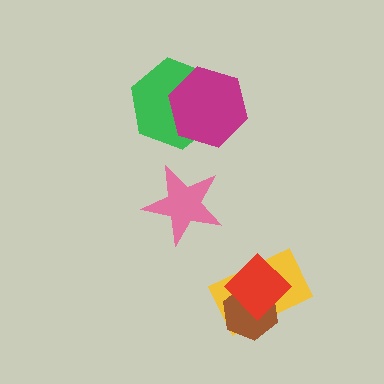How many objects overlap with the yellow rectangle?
2 objects overlap with the yellow rectangle.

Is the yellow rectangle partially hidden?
Yes, it is partially covered by another shape.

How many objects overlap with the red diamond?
2 objects overlap with the red diamond.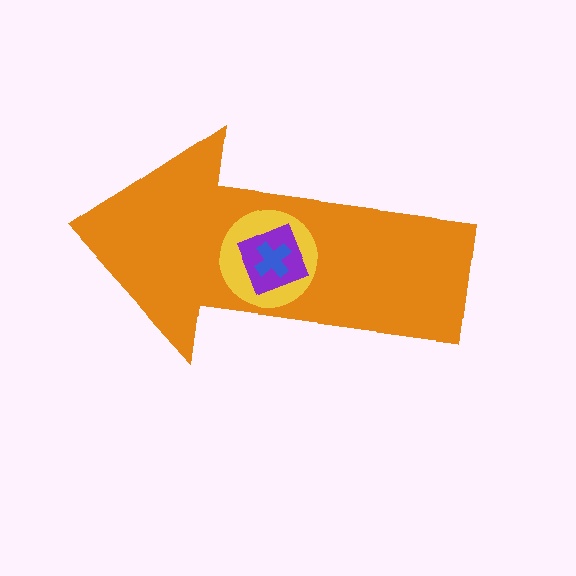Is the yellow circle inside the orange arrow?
Yes.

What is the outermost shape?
The orange arrow.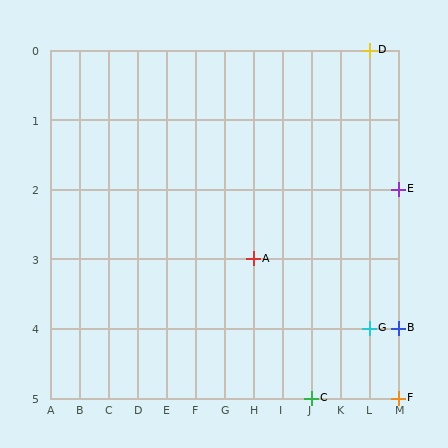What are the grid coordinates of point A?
Point A is at grid coordinates (H, 3).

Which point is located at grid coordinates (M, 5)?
Point F is at (M, 5).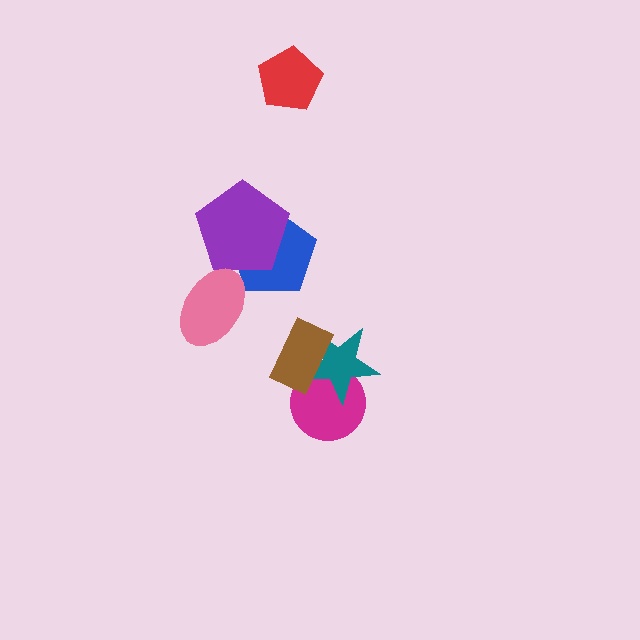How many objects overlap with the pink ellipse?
0 objects overlap with the pink ellipse.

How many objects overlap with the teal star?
2 objects overlap with the teal star.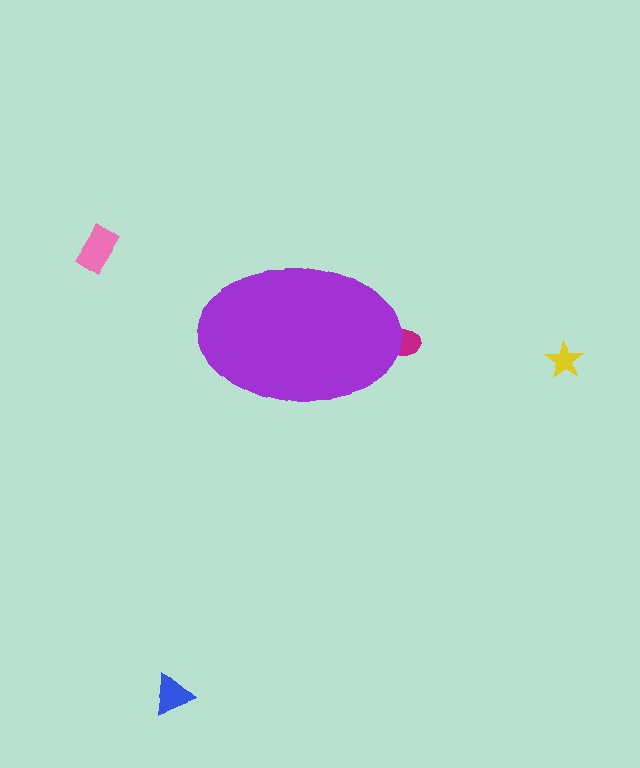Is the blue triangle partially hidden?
No, the blue triangle is fully visible.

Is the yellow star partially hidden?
No, the yellow star is fully visible.